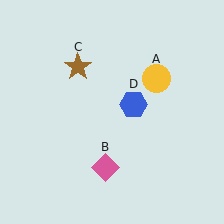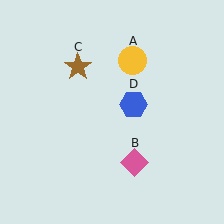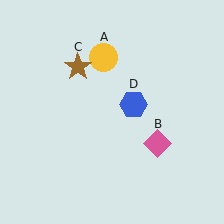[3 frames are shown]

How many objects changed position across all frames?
2 objects changed position: yellow circle (object A), pink diamond (object B).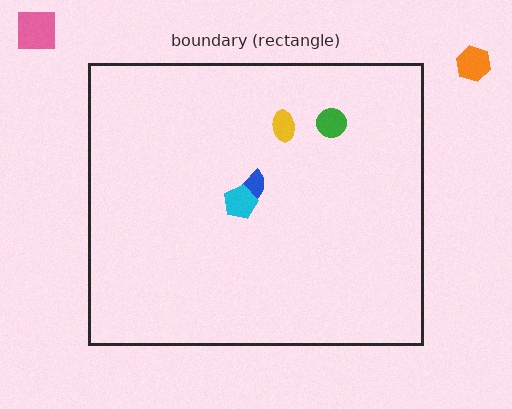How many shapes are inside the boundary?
4 inside, 2 outside.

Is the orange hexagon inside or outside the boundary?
Outside.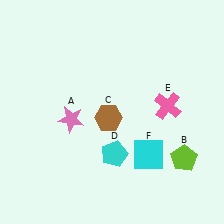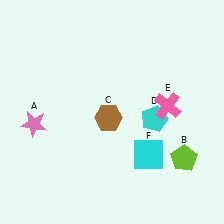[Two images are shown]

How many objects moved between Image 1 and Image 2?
2 objects moved between the two images.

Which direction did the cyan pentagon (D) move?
The cyan pentagon (D) moved right.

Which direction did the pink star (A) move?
The pink star (A) moved left.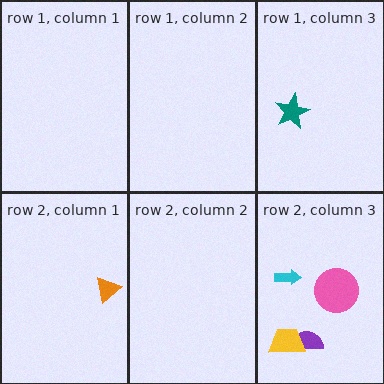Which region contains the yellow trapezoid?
The row 2, column 3 region.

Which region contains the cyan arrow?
The row 2, column 3 region.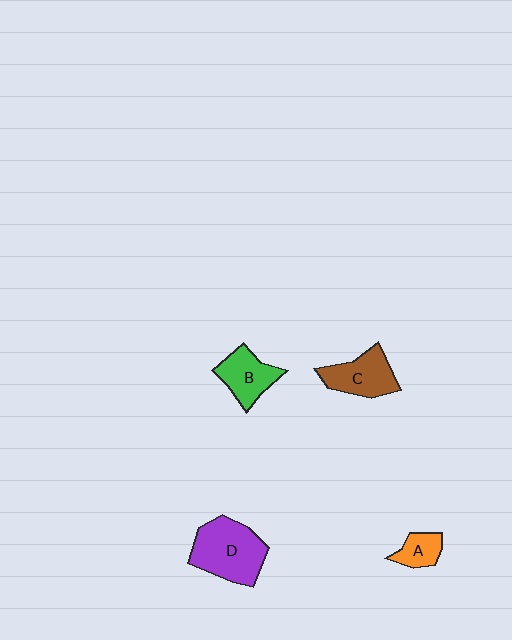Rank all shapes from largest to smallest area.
From largest to smallest: D (purple), C (brown), B (green), A (orange).